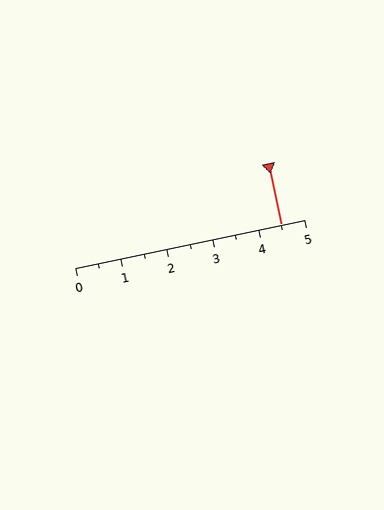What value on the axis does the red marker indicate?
The marker indicates approximately 4.5.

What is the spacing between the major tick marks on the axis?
The major ticks are spaced 1 apart.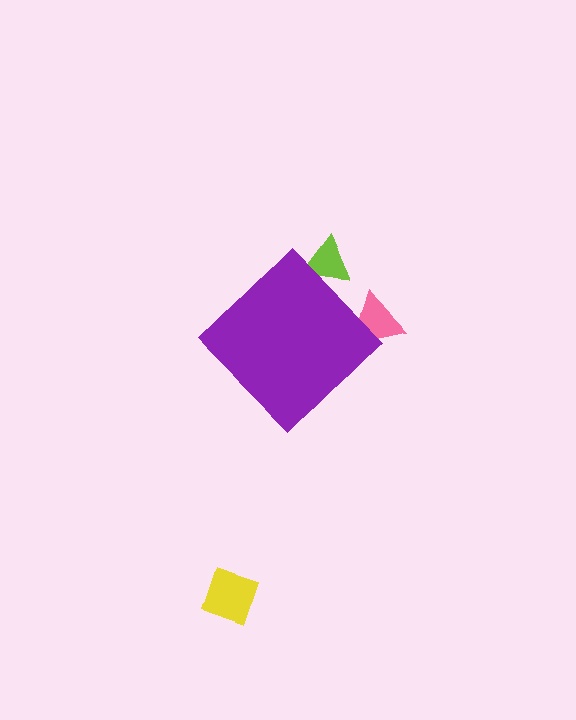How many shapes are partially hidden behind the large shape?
2 shapes are partially hidden.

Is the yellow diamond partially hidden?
No, the yellow diamond is fully visible.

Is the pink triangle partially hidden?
Yes, the pink triangle is partially hidden behind the purple diamond.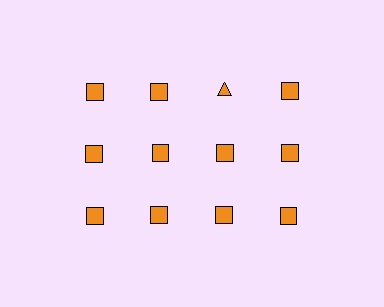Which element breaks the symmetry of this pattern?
The orange triangle in the top row, center column breaks the symmetry. All other shapes are orange squares.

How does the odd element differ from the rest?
It has a different shape: triangle instead of square.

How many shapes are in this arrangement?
There are 12 shapes arranged in a grid pattern.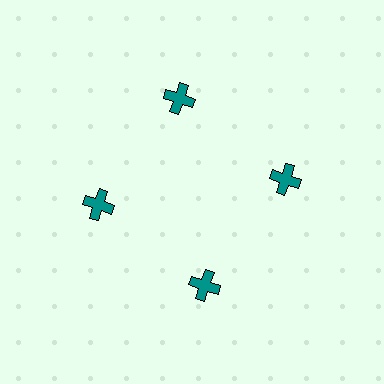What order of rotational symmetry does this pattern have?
This pattern has 4-fold rotational symmetry.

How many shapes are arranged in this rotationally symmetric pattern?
There are 4 shapes, arranged in 4 groups of 1.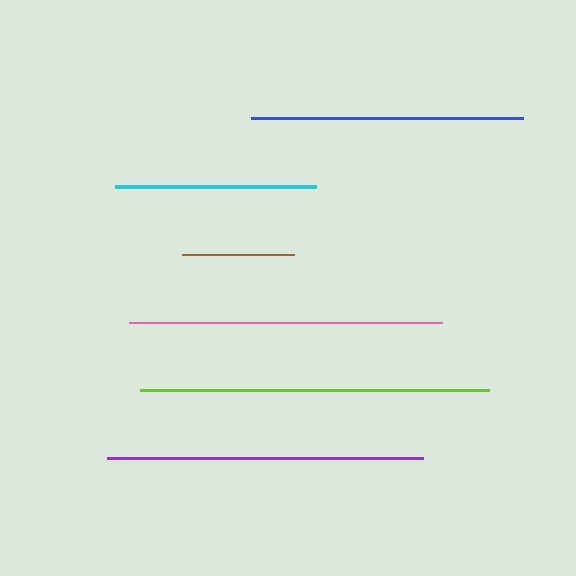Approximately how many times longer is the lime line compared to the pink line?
The lime line is approximately 1.1 times the length of the pink line.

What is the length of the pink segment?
The pink segment is approximately 312 pixels long.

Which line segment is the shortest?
The brown line is the shortest at approximately 111 pixels.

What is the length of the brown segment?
The brown segment is approximately 111 pixels long.